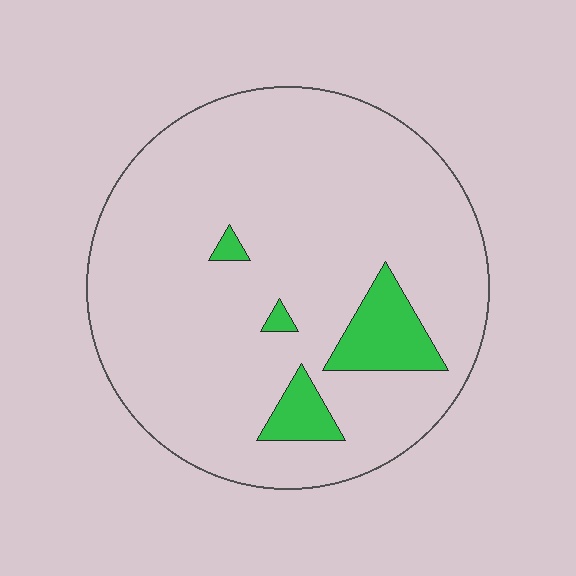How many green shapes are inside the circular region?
4.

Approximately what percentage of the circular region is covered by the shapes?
Approximately 10%.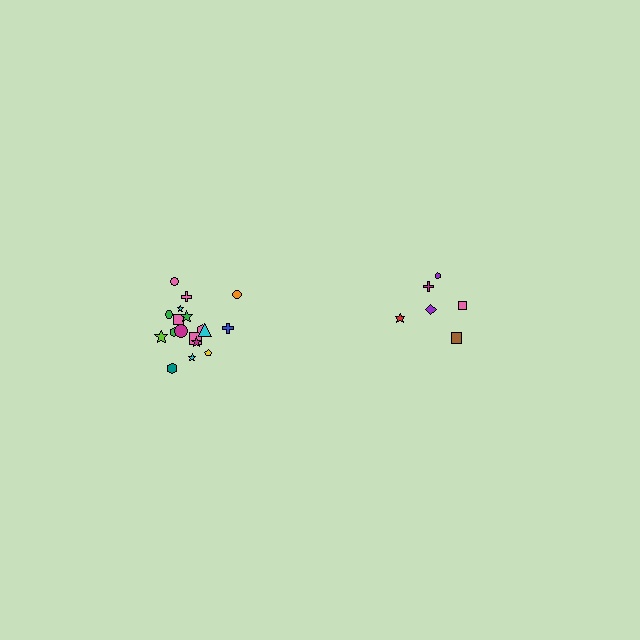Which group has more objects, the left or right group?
The left group.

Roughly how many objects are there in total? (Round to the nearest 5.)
Roughly 25 objects in total.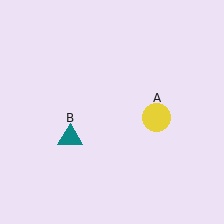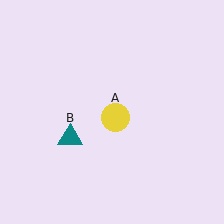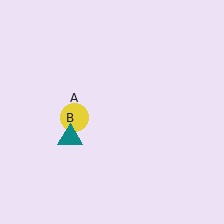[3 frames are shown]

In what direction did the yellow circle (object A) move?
The yellow circle (object A) moved left.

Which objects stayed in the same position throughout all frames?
Teal triangle (object B) remained stationary.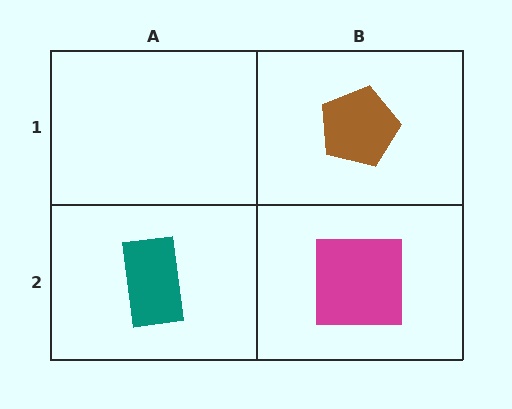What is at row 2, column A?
A teal rectangle.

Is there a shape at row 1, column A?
No, that cell is empty.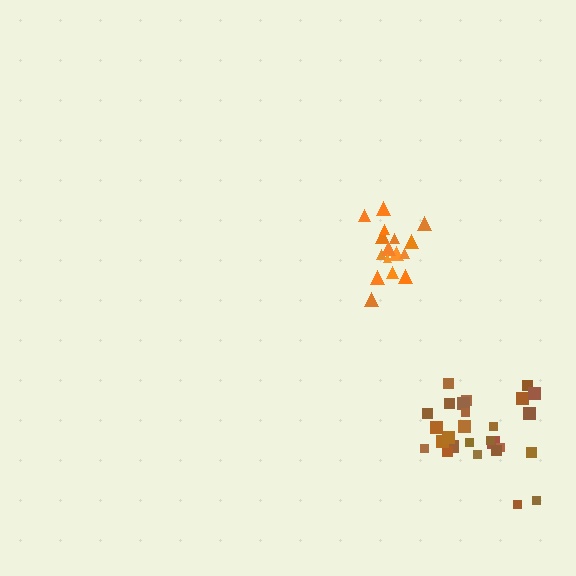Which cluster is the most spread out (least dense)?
Brown.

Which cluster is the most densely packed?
Orange.